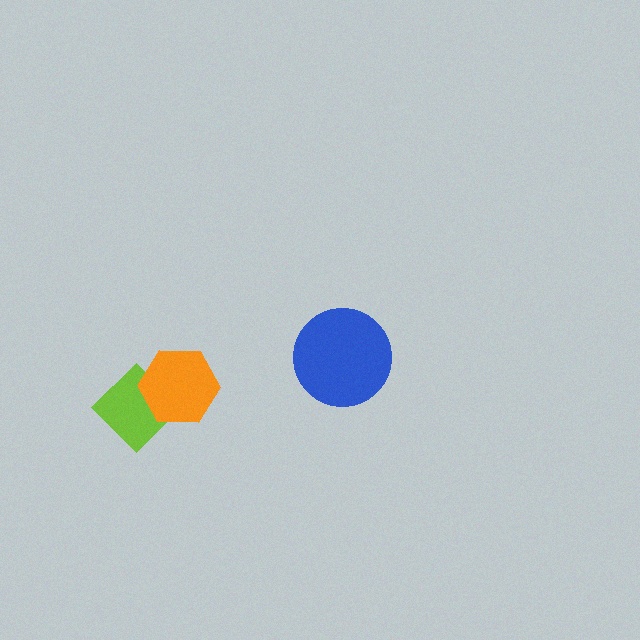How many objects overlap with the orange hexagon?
1 object overlaps with the orange hexagon.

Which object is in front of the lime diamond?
The orange hexagon is in front of the lime diamond.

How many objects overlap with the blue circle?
0 objects overlap with the blue circle.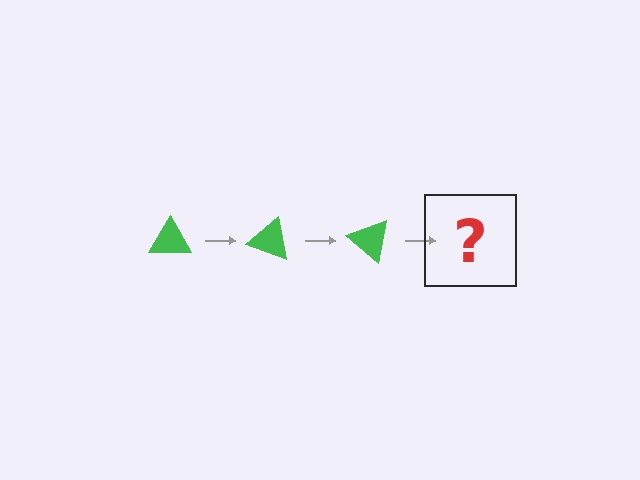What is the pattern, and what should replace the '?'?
The pattern is that the triangle rotates 20 degrees each step. The '?' should be a green triangle rotated 60 degrees.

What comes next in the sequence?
The next element should be a green triangle rotated 60 degrees.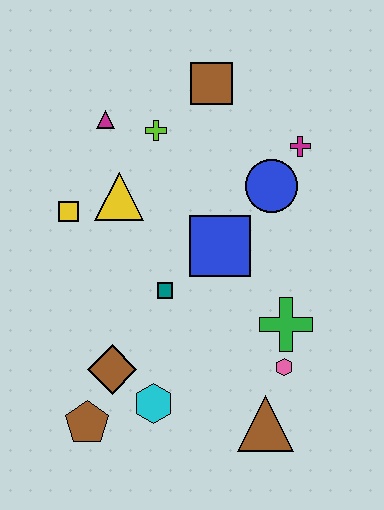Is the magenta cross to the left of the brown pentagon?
No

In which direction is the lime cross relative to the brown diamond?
The lime cross is above the brown diamond.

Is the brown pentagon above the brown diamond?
No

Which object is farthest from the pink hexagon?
The magenta triangle is farthest from the pink hexagon.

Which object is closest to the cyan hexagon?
The brown diamond is closest to the cyan hexagon.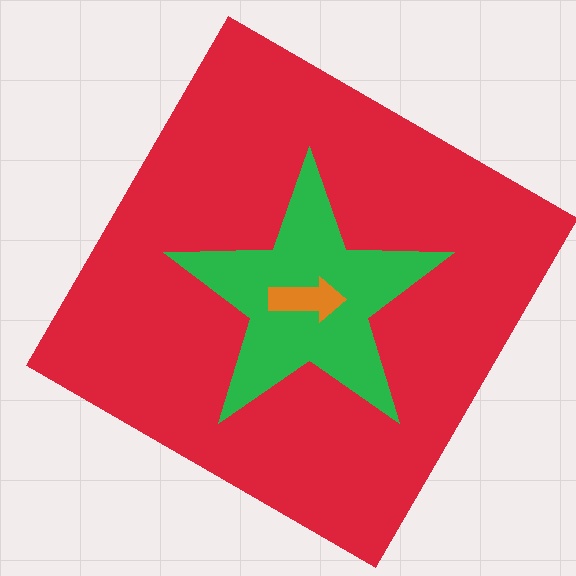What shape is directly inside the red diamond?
The green star.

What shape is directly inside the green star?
The orange arrow.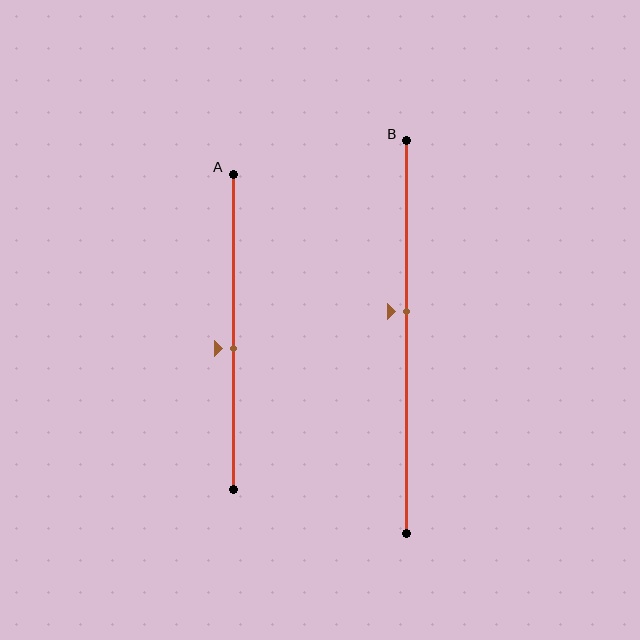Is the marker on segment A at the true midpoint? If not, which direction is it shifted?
No, the marker on segment A is shifted downward by about 5% of the segment length.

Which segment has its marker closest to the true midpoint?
Segment A has its marker closest to the true midpoint.